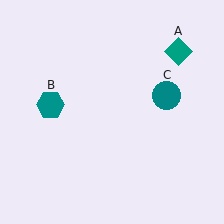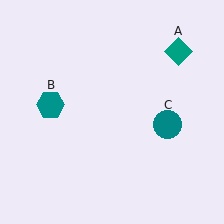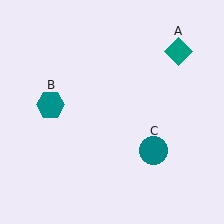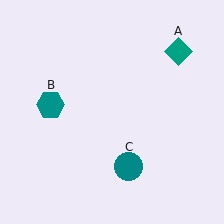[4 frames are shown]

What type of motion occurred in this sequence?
The teal circle (object C) rotated clockwise around the center of the scene.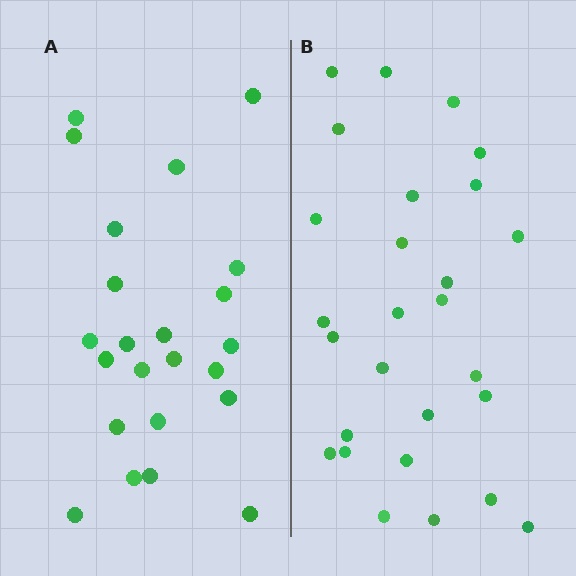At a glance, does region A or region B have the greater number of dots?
Region B (the right region) has more dots.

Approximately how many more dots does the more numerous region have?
Region B has about 4 more dots than region A.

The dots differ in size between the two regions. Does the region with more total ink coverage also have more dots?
No. Region A has more total ink coverage because its dots are larger, but region B actually contains more individual dots. Total area can be misleading — the number of items is what matters here.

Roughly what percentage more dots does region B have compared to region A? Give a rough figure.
About 15% more.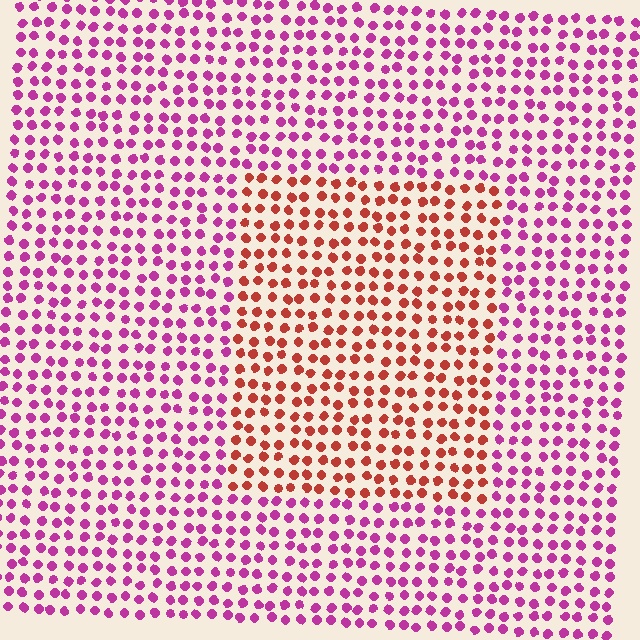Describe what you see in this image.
The image is filled with small magenta elements in a uniform arrangement. A rectangle-shaped region is visible where the elements are tinted to a slightly different hue, forming a subtle color boundary.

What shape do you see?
I see a rectangle.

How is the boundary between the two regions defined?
The boundary is defined purely by a slight shift in hue (about 50 degrees). Spacing, size, and orientation are identical on both sides.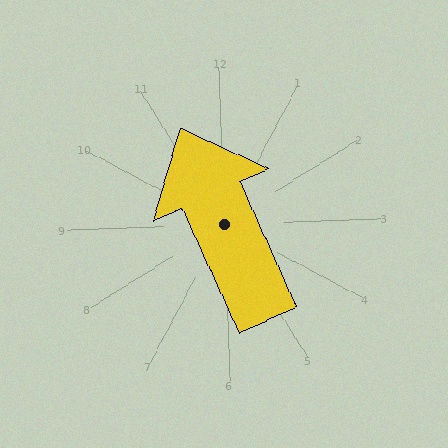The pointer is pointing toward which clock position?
Roughly 11 o'clock.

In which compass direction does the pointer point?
Northwest.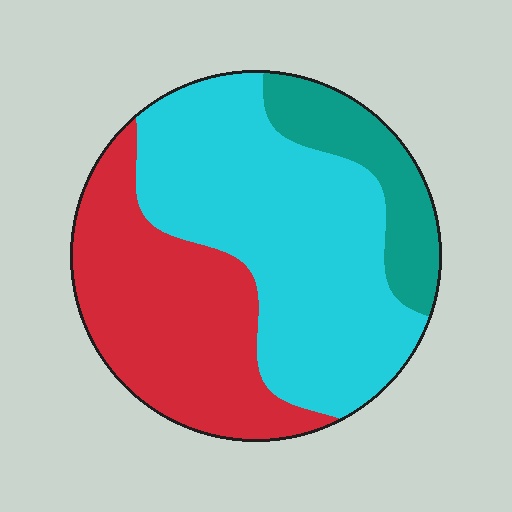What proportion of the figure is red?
Red covers about 35% of the figure.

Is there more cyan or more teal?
Cyan.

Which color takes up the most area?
Cyan, at roughly 50%.